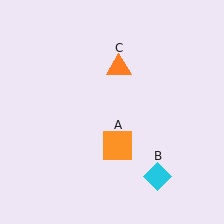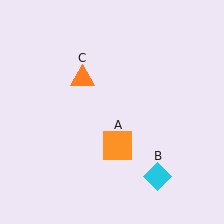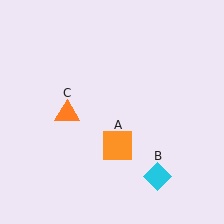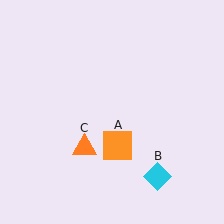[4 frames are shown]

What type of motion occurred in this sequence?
The orange triangle (object C) rotated counterclockwise around the center of the scene.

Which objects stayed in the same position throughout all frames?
Orange square (object A) and cyan diamond (object B) remained stationary.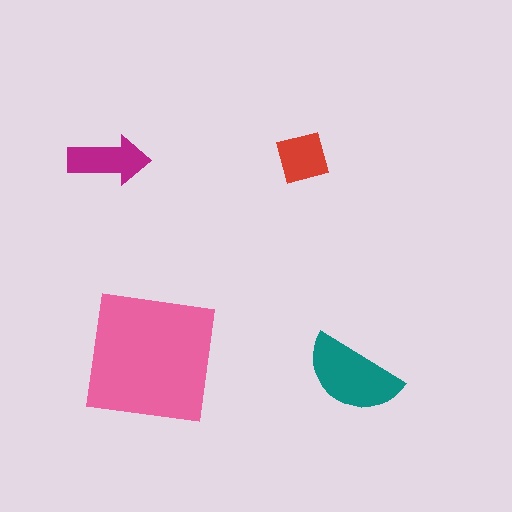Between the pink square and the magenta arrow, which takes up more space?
The pink square.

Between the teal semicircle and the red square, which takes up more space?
The teal semicircle.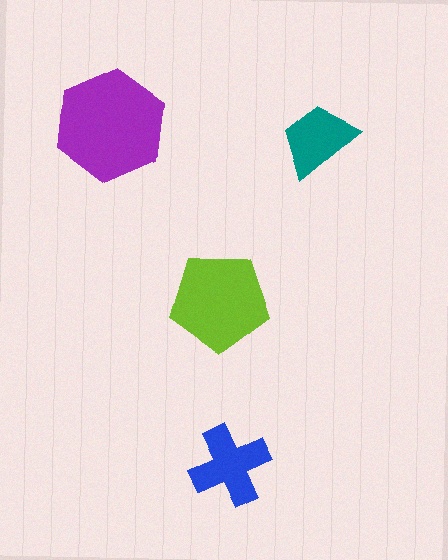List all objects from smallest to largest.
The teal trapezoid, the blue cross, the lime pentagon, the purple hexagon.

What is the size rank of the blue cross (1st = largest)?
3rd.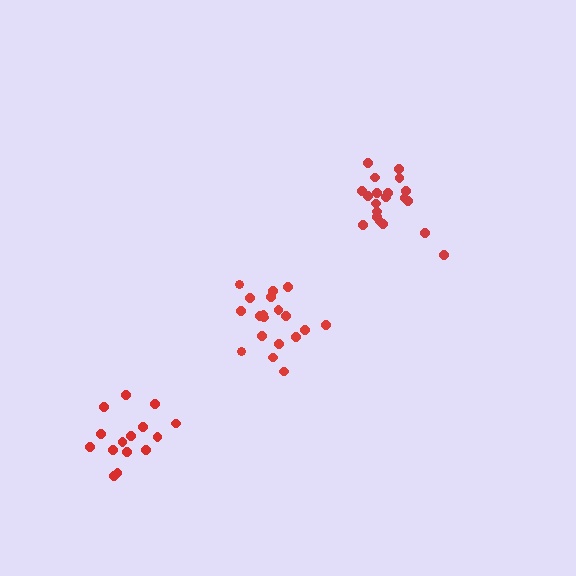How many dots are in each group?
Group 1: 20 dots, Group 2: 20 dots, Group 3: 15 dots (55 total).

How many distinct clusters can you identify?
There are 3 distinct clusters.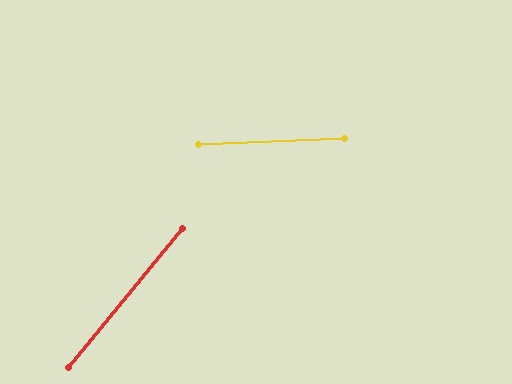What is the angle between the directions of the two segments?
Approximately 48 degrees.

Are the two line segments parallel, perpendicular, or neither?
Neither parallel nor perpendicular — they differ by about 48°.